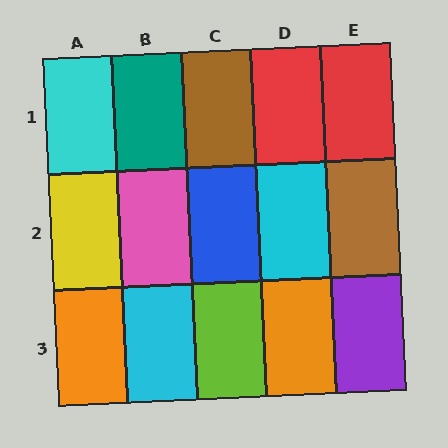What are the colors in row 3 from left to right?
Orange, cyan, lime, orange, purple.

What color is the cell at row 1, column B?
Teal.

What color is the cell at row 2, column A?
Yellow.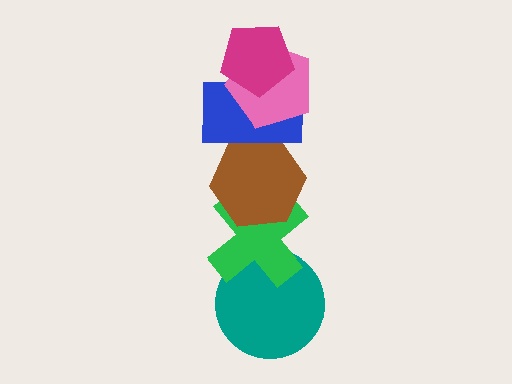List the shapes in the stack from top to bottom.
From top to bottom: the magenta pentagon, the pink pentagon, the blue rectangle, the brown hexagon, the green cross, the teal circle.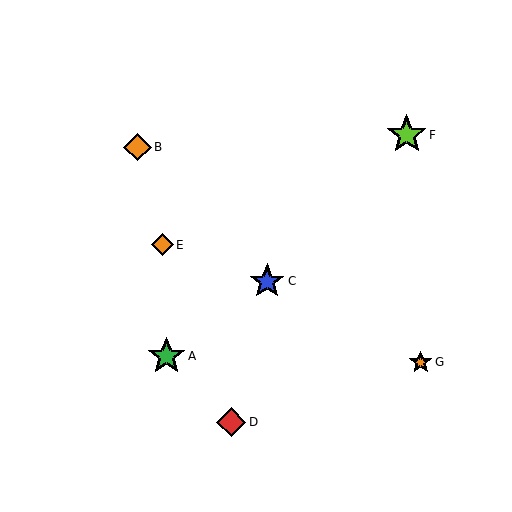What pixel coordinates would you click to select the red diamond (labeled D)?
Click at (231, 422) to select the red diamond D.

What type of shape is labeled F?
Shape F is a lime star.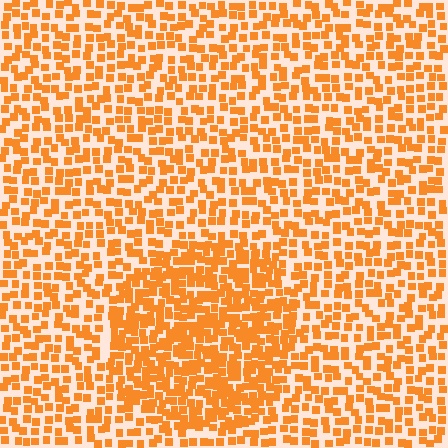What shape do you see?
I see a circle.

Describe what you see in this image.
The image contains small orange elements arranged at two different densities. A circle-shaped region is visible where the elements are more densely packed than the surrounding area.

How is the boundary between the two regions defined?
The boundary is defined by a change in element density (approximately 1.8x ratio). All elements are the same color, size, and shape.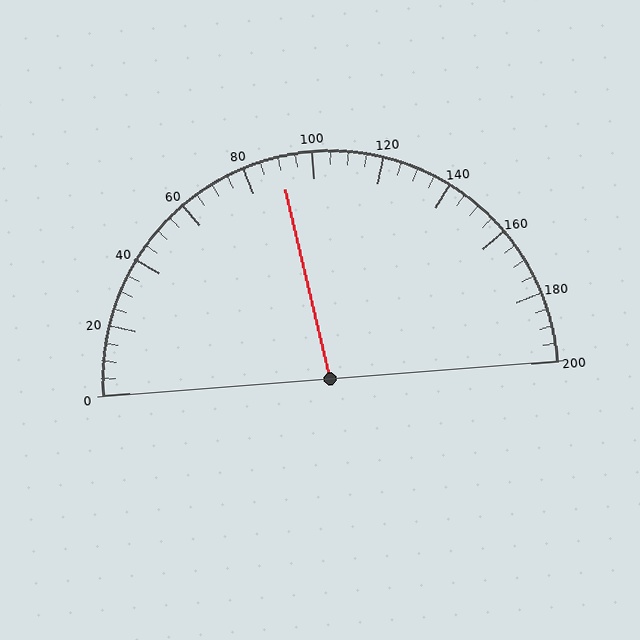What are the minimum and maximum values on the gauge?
The gauge ranges from 0 to 200.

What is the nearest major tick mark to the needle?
The nearest major tick mark is 80.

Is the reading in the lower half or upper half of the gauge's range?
The reading is in the lower half of the range (0 to 200).